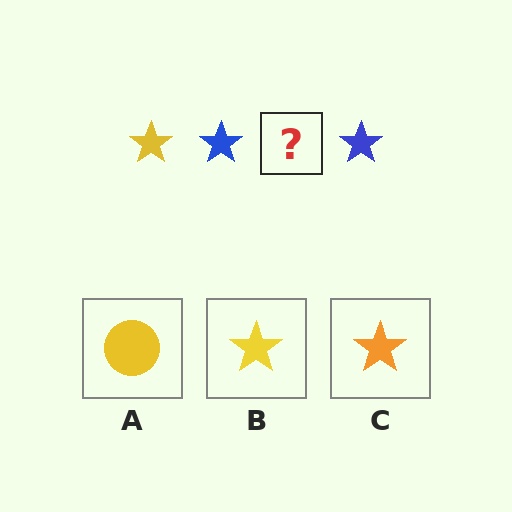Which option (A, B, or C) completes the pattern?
B.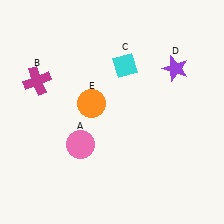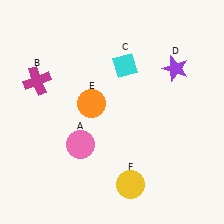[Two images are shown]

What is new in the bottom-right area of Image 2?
A yellow circle (F) was added in the bottom-right area of Image 2.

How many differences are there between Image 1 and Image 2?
There is 1 difference between the two images.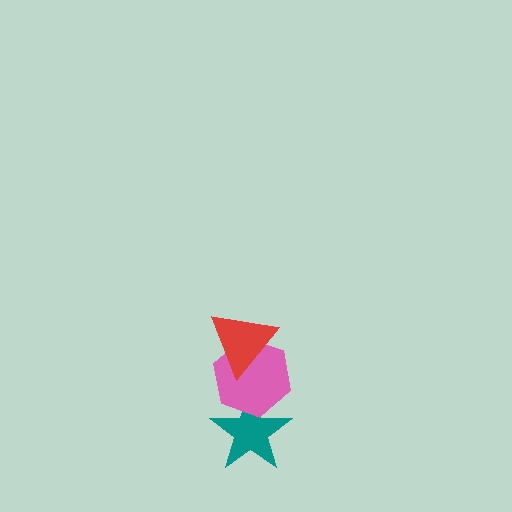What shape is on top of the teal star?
The pink hexagon is on top of the teal star.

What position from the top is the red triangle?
The red triangle is 1st from the top.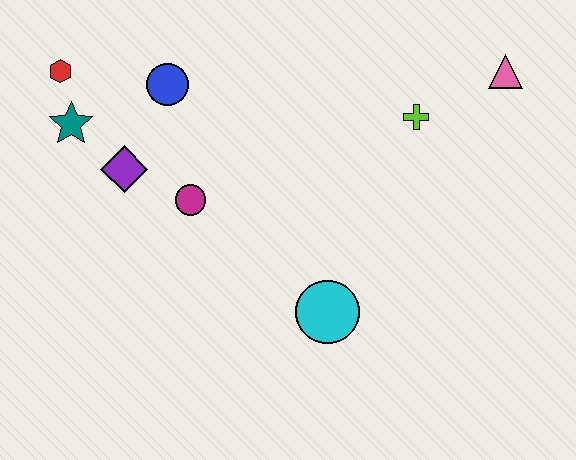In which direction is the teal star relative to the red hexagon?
The teal star is below the red hexagon.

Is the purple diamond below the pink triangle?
Yes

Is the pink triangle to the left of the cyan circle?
No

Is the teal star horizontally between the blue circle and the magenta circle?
No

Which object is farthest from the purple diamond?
The pink triangle is farthest from the purple diamond.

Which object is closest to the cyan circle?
The magenta circle is closest to the cyan circle.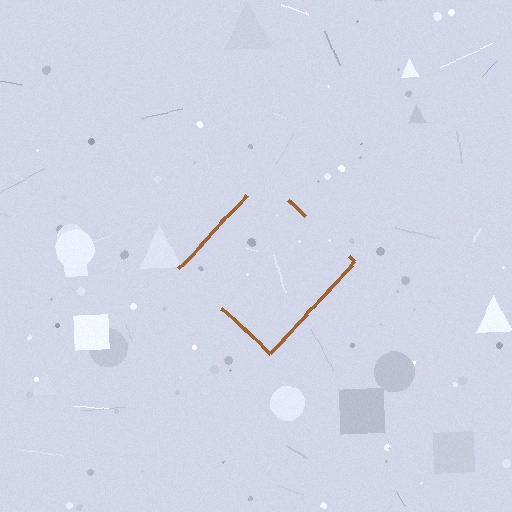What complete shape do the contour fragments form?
The contour fragments form a diamond.